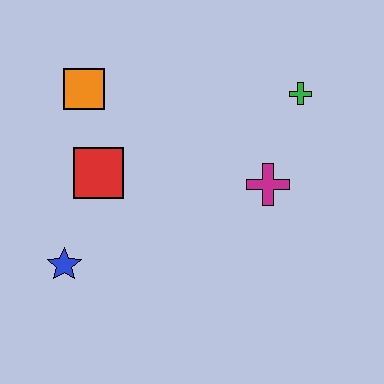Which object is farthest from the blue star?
The green cross is farthest from the blue star.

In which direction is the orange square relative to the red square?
The orange square is above the red square.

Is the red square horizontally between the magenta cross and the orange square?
Yes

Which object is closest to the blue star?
The red square is closest to the blue star.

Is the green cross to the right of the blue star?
Yes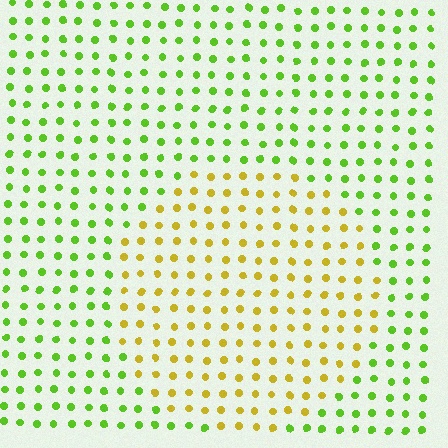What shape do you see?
I see a circle.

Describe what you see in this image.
The image is filled with small lime elements in a uniform arrangement. A circle-shaped region is visible where the elements are tinted to a slightly different hue, forming a subtle color boundary.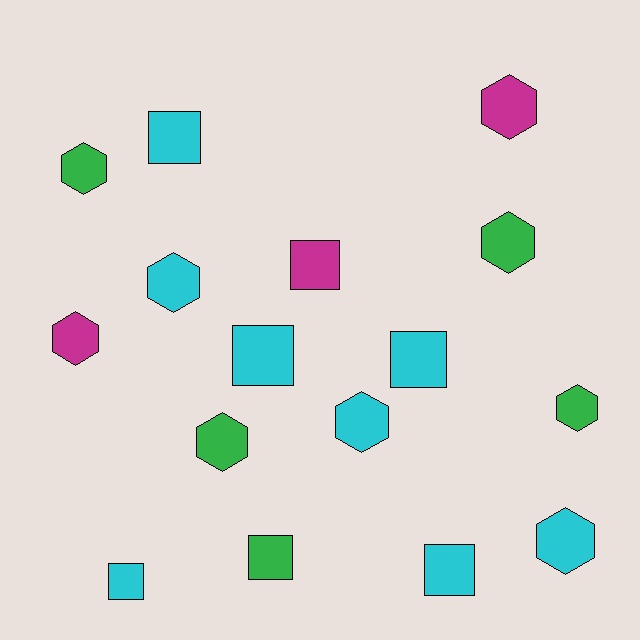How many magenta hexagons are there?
There are 2 magenta hexagons.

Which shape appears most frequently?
Hexagon, with 9 objects.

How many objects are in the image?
There are 16 objects.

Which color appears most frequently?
Cyan, with 8 objects.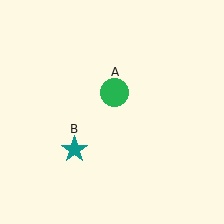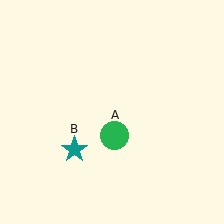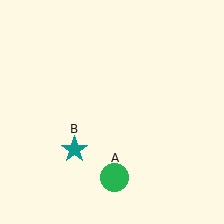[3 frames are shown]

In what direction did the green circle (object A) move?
The green circle (object A) moved down.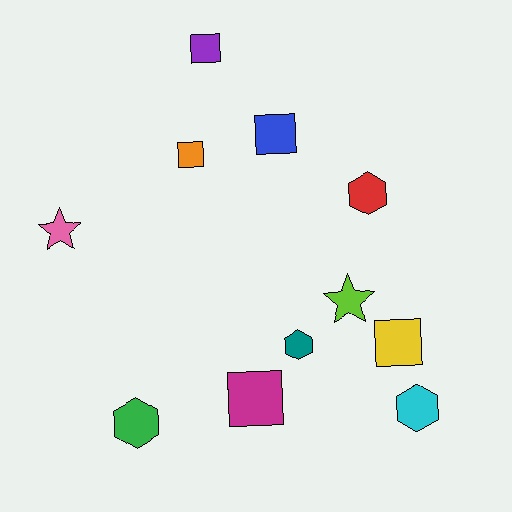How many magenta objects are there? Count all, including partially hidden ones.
There is 1 magenta object.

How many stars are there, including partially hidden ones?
There are 2 stars.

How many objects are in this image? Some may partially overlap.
There are 11 objects.